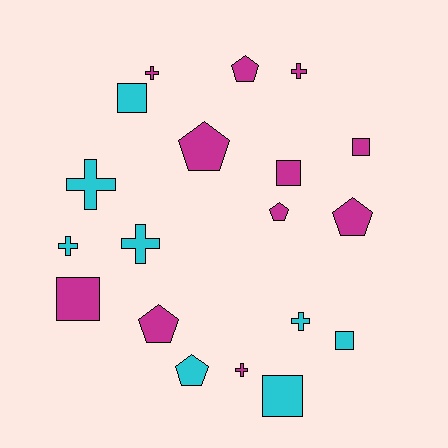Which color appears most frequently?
Magenta, with 11 objects.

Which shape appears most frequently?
Cross, with 7 objects.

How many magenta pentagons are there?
There are 5 magenta pentagons.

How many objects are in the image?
There are 19 objects.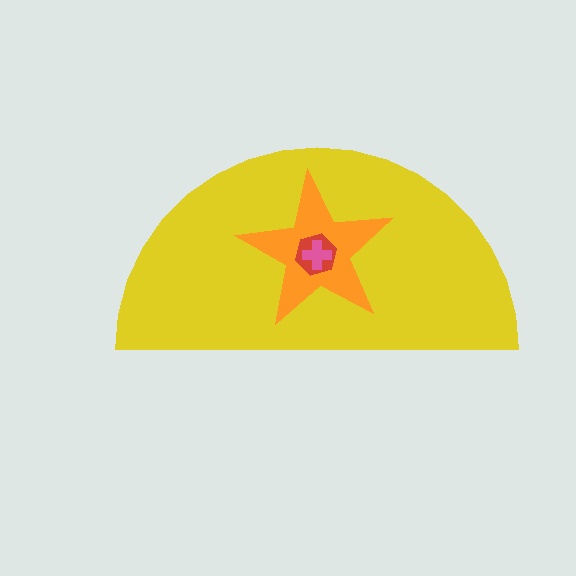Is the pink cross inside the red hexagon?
Yes.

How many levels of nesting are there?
4.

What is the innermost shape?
The pink cross.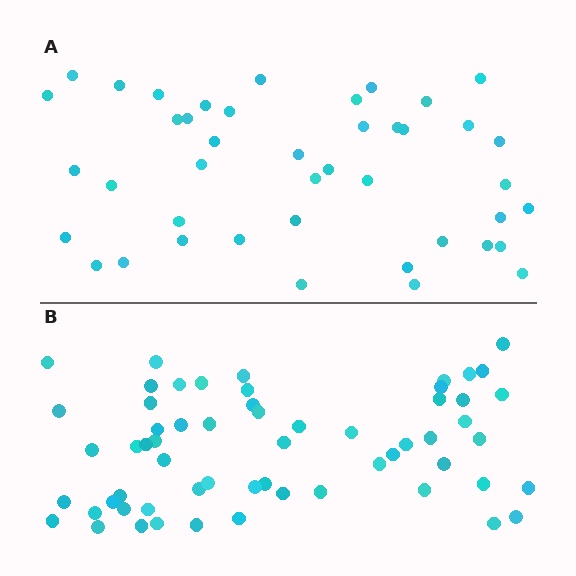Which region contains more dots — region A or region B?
Region B (the bottom region) has more dots.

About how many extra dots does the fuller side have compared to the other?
Region B has approximately 15 more dots than region A.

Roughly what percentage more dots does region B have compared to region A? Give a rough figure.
About 40% more.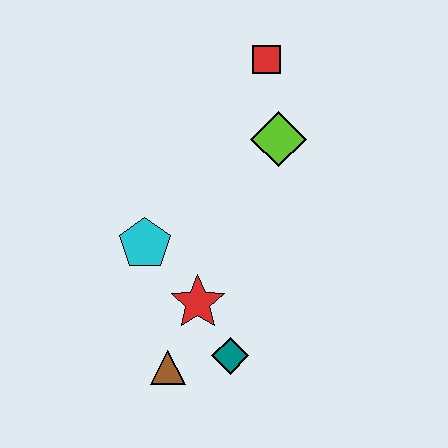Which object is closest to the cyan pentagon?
The red star is closest to the cyan pentagon.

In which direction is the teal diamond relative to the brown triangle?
The teal diamond is to the right of the brown triangle.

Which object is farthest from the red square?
The brown triangle is farthest from the red square.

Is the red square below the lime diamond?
No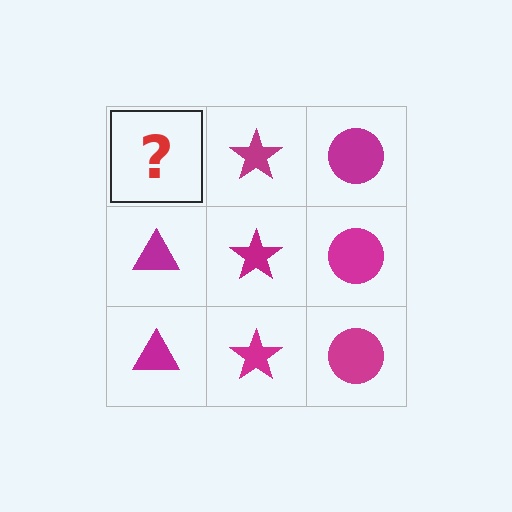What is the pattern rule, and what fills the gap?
The rule is that each column has a consistent shape. The gap should be filled with a magenta triangle.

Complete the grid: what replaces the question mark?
The question mark should be replaced with a magenta triangle.